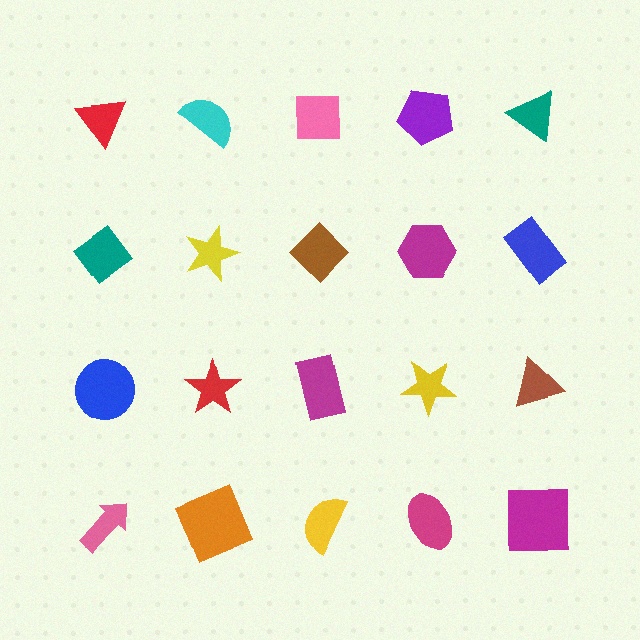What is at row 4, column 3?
A yellow semicircle.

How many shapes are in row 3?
5 shapes.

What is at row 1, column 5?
A teal triangle.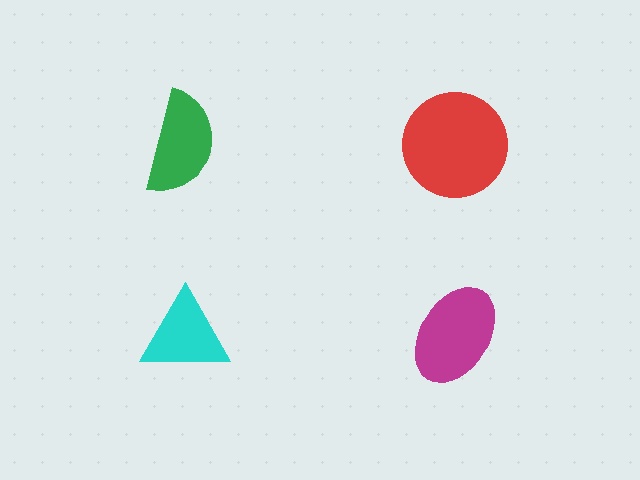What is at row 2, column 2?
A magenta ellipse.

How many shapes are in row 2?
2 shapes.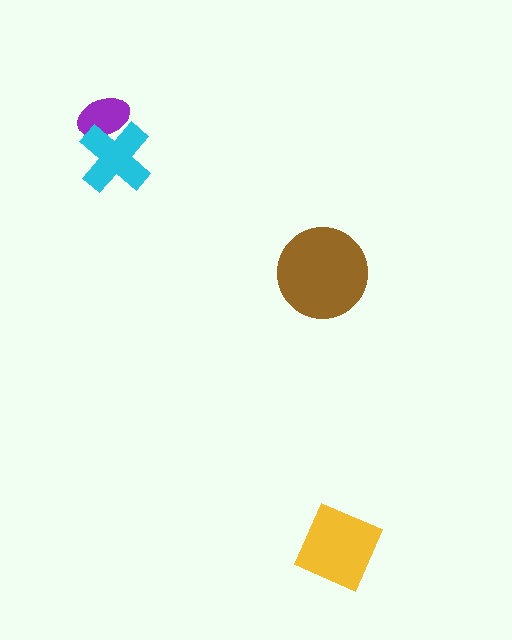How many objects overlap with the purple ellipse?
1 object overlaps with the purple ellipse.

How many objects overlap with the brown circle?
0 objects overlap with the brown circle.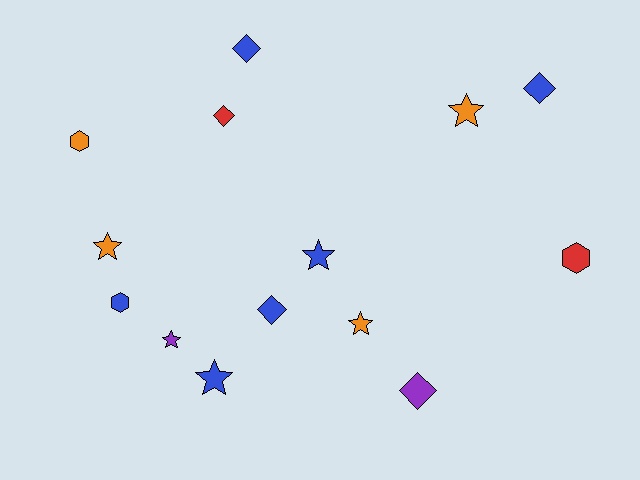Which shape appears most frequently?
Star, with 6 objects.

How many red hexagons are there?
There is 1 red hexagon.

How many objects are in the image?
There are 14 objects.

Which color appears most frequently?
Blue, with 6 objects.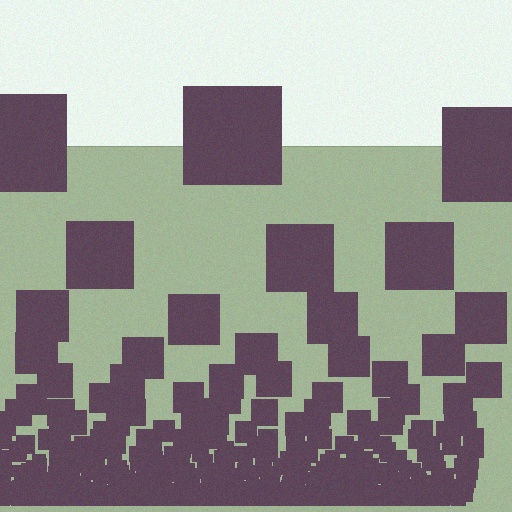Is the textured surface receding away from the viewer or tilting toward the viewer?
The surface appears to tilt toward the viewer. Texture elements get larger and sparser toward the top.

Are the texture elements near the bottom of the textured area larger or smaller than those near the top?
Smaller. The gradient is inverted — elements near the bottom are smaller and denser.